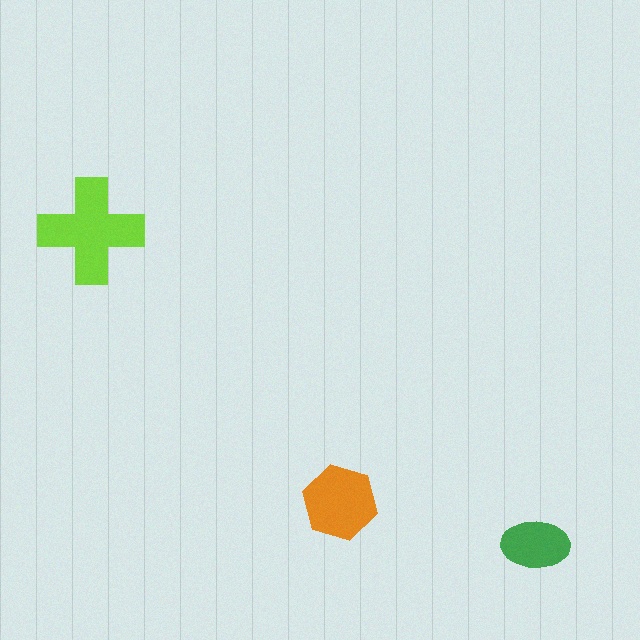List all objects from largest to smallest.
The lime cross, the orange hexagon, the green ellipse.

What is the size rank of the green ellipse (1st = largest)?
3rd.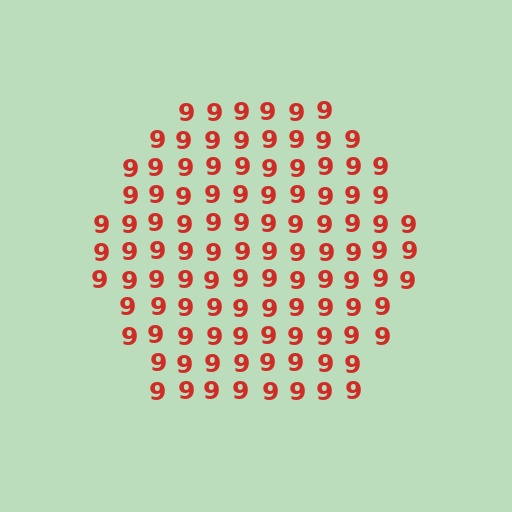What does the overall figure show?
The overall figure shows a hexagon.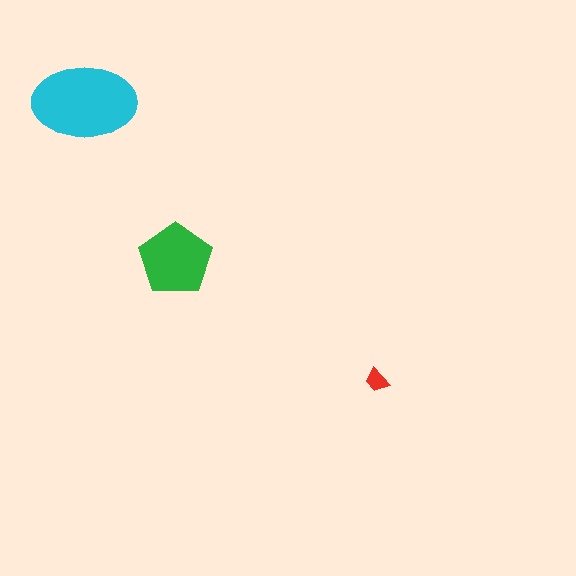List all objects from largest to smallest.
The cyan ellipse, the green pentagon, the red trapezoid.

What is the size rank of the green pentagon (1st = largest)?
2nd.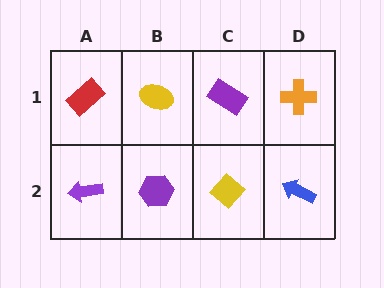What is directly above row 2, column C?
A purple rectangle.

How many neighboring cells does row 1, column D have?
2.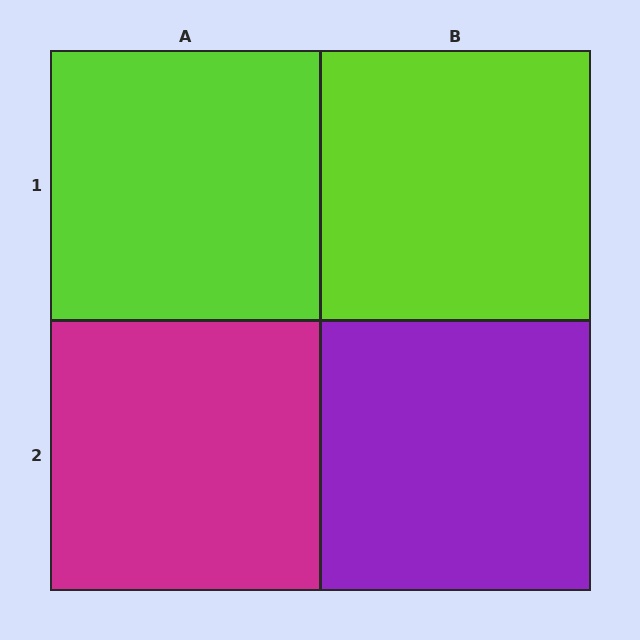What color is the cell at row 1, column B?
Lime.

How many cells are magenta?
1 cell is magenta.